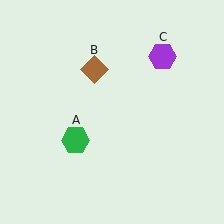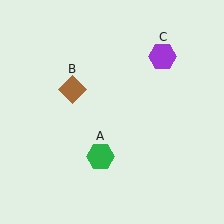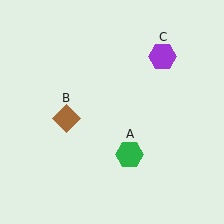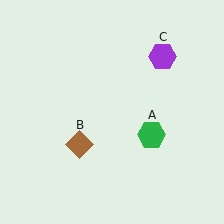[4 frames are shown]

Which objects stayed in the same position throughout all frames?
Purple hexagon (object C) remained stationary.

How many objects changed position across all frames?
2 objects changed position: green hexagon (object A), brown diamond (object B).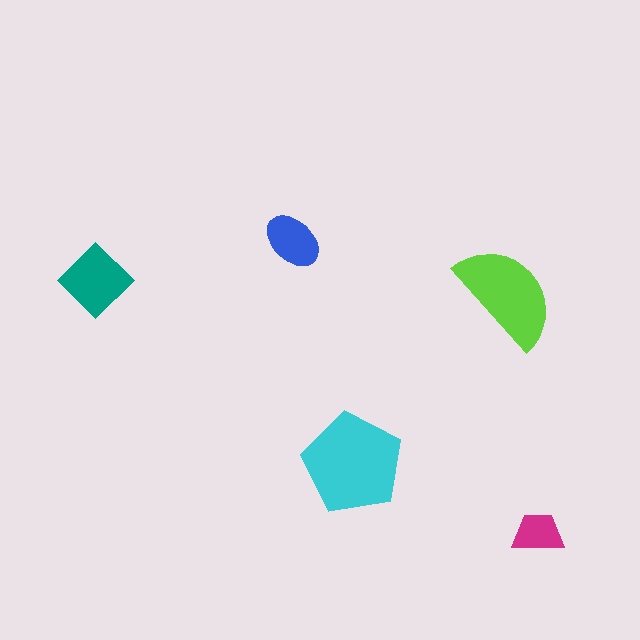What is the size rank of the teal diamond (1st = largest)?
3rd.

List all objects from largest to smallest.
The cyan pentagon, the lime semicircle, the teal diamond, the blue ellipse, the magenta trapezoid.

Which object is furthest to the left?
The teal diamond is leftmost.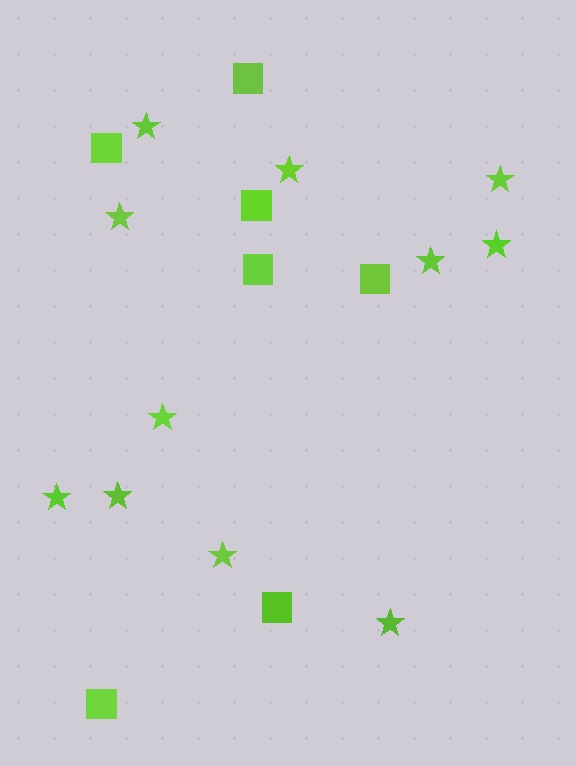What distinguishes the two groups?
There are 2 groups: one group of stars (11) and one group of squares (7).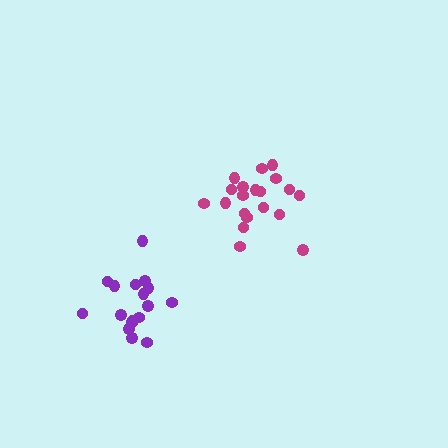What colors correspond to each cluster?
The clusters are colored: magenta, purple.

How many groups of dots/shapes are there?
There are 2 groups.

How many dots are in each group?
Group 1: 20 dots, Group 2: 17 dots (37 total).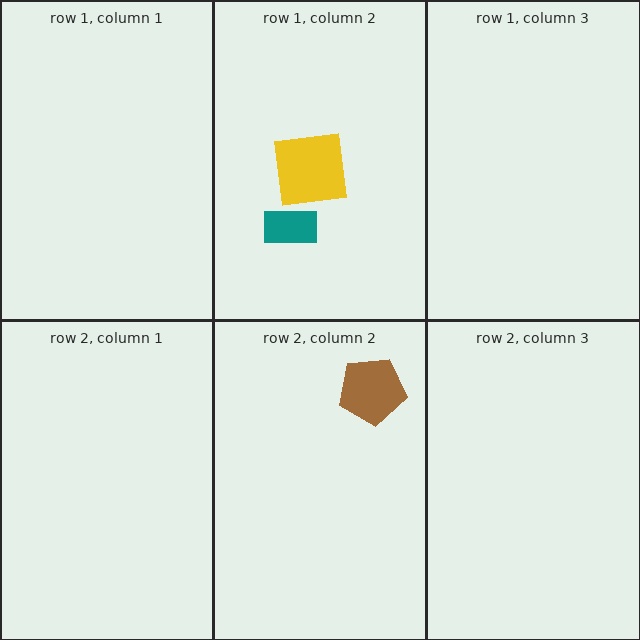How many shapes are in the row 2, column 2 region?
1.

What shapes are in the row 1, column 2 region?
The yellow square, the teal rectangle.